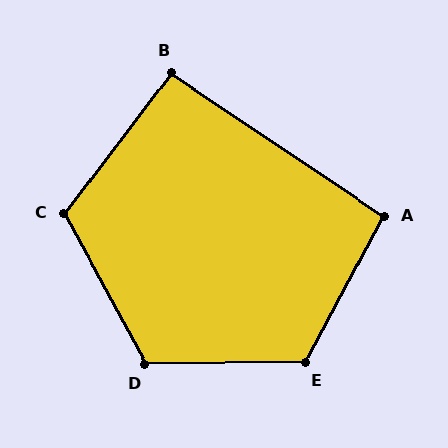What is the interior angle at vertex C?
Approximately 114 degrees (obtuse).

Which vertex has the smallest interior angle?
B, at approximately 93 degrees.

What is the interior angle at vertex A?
Approximately 96 degrees (obtuse).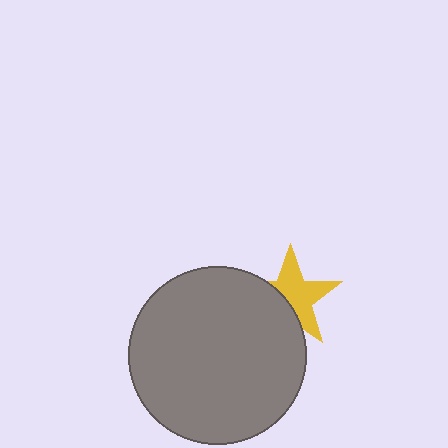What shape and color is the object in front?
The object in front is a gray circle.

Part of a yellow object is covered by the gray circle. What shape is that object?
It is a star.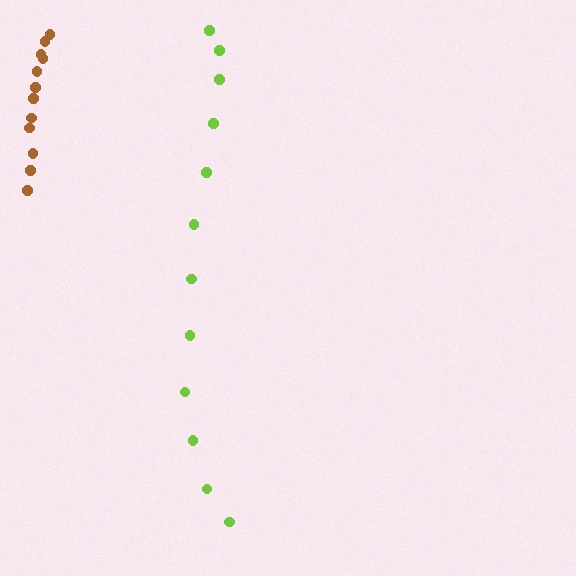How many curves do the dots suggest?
There are 2 distinct paths.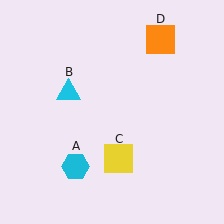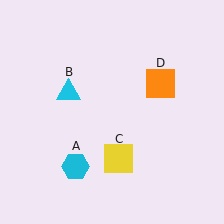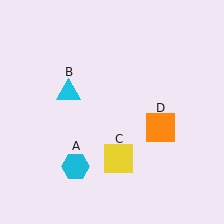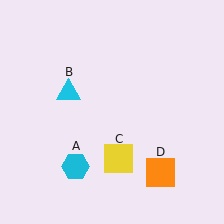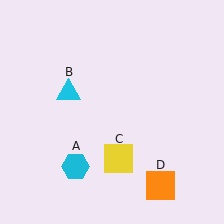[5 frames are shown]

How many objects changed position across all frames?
1 object changed position: orange square (object D).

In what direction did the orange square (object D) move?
The orange square (object D) moved down.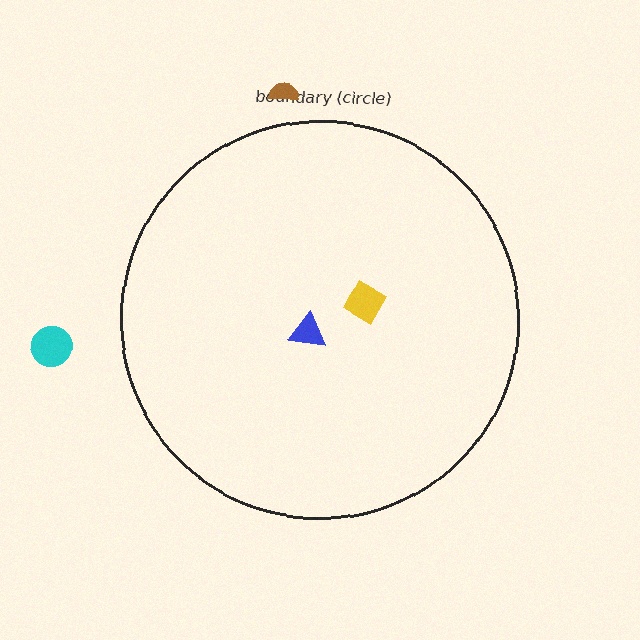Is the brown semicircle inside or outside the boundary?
Outside.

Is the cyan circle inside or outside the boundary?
Outside.